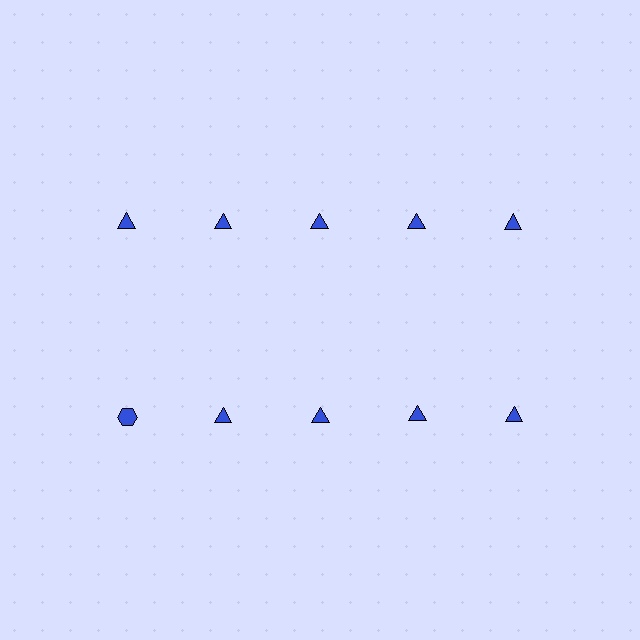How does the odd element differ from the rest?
It has a different shape: hexagon instead of triangle.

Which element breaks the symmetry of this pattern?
The blue hexagon in the second row, leftmost column breaks the symmetry. All other shapes are blue triangles.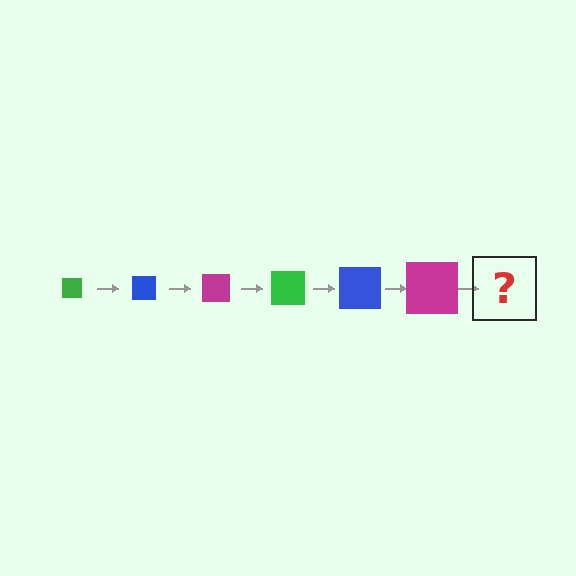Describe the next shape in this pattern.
It should be a green square, larger than the previous one.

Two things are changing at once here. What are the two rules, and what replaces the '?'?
The two rules are that the square grows larger each step and the color cycles through green, blue, and magenta. The '?' should be a green square, larger than the previous one.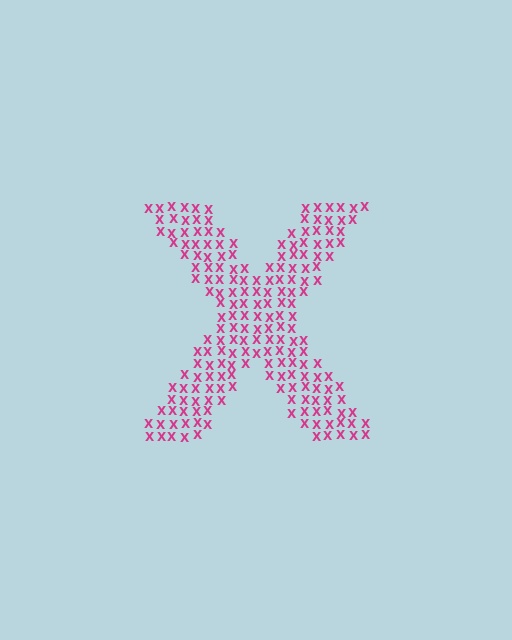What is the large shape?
The large shape is the letter X.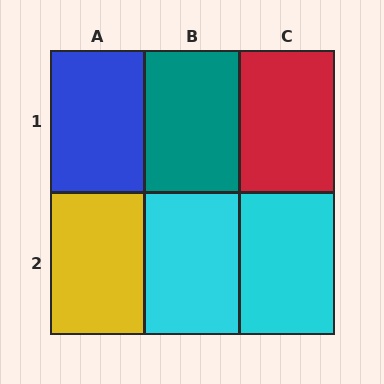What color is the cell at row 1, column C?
Red.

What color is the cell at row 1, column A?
Blue.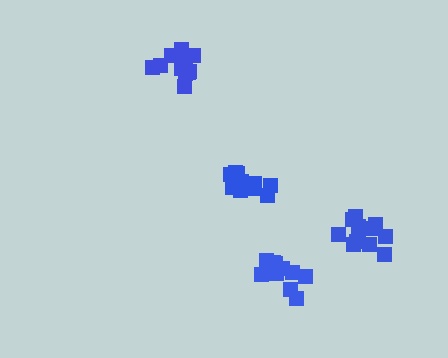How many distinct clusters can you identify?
There are 4 distinct clusters.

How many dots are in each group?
Group 1: 12 dots, Group 2: 12 dots, Group 3: 12 dots, Group 4: 10 dots (46 total).